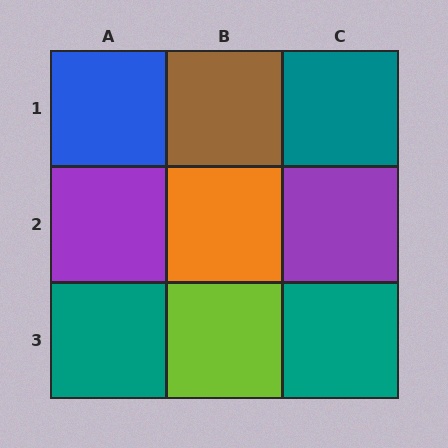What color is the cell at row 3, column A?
Teal.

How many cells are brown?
1 cell is brown.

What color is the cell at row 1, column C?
Teal.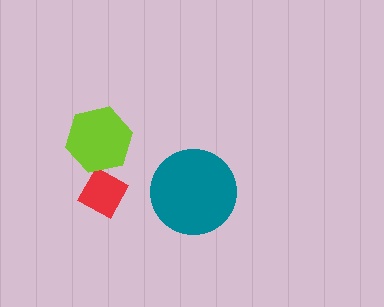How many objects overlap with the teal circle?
0 objects overlap with the teal circle.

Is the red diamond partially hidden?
Yes, it is partially covered by another shape.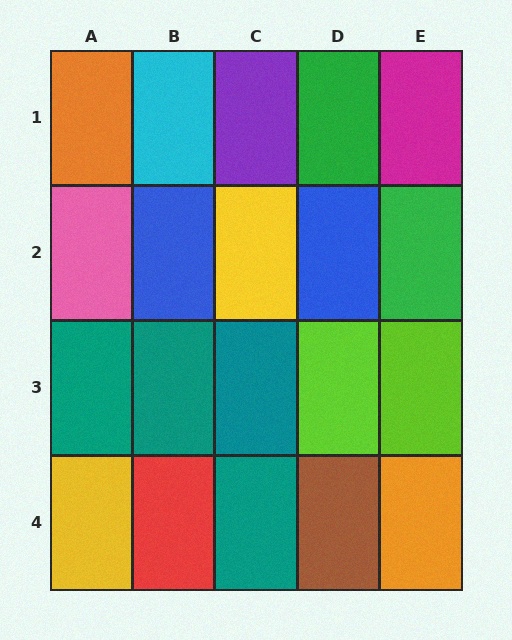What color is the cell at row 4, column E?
Orange.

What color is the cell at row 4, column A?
Yellow.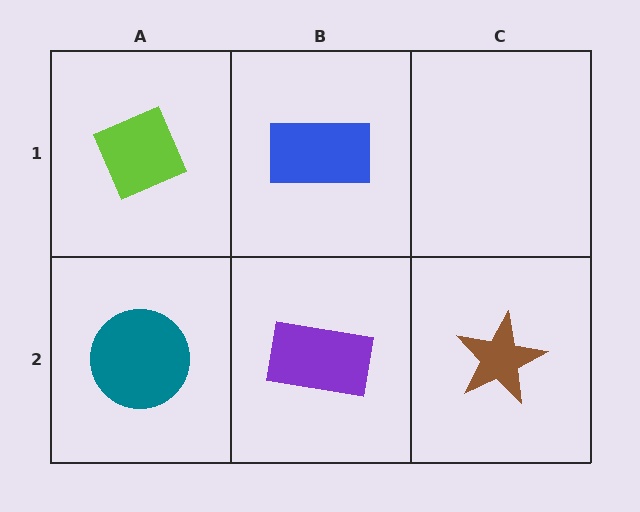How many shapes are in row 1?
2 shapes.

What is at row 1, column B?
A blue rectangle.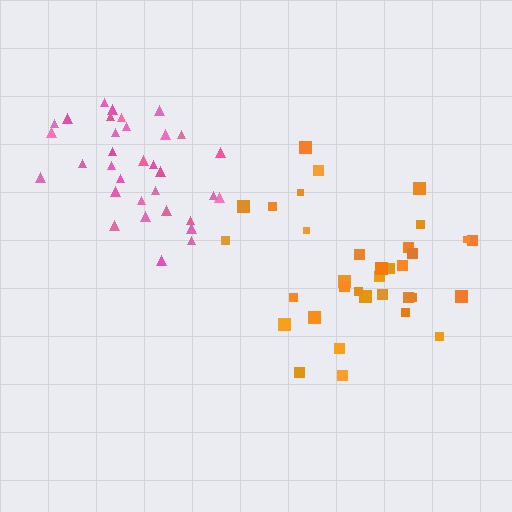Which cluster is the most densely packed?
Pink.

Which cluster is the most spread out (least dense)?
Orange.